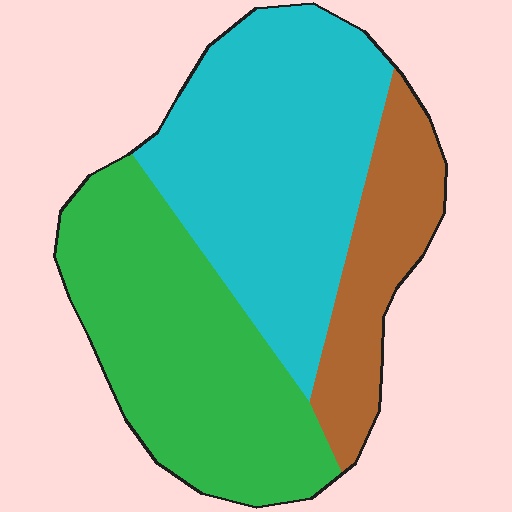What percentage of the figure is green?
Green covers 39% of the figure.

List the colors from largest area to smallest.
From largest to smallest: cyan, green, brown.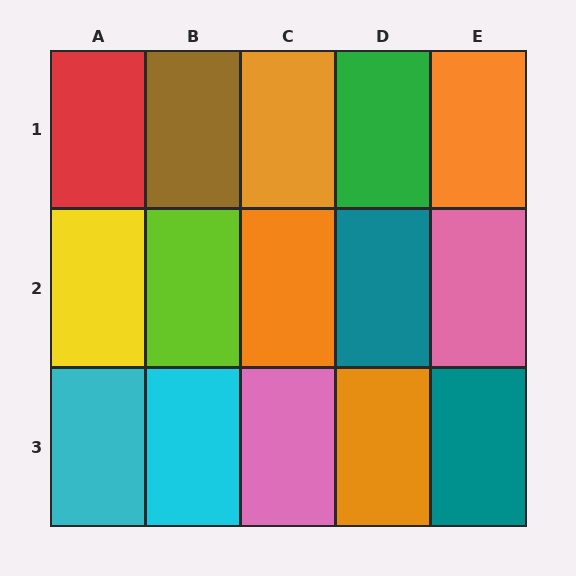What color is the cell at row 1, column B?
Brown.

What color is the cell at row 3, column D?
Orange.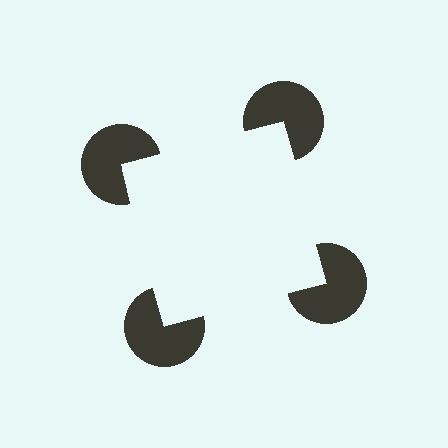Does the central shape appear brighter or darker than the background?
It typically appears slightly brighter than the background, even though no actual brightness change is drawn.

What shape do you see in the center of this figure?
An illusory square — its edges are inferred from the aligned wedge cuts in the pac-man discs, not physically drawn.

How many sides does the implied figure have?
4 sides.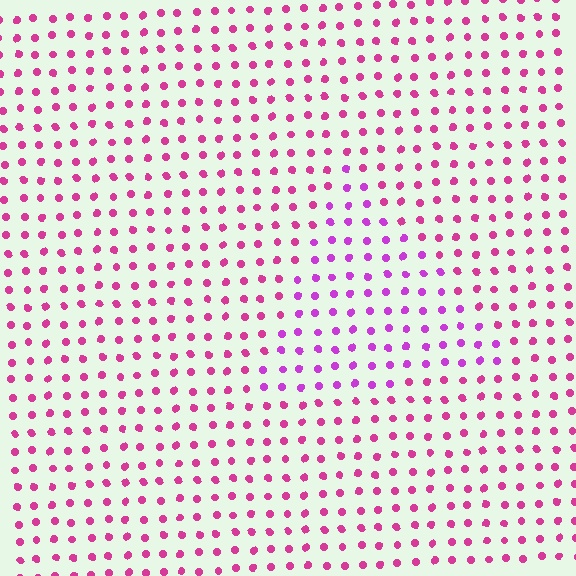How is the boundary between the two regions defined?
The boundary is defined purely by a slight shift in hue (about 29 degrees). Spacing, size, and orientation are identical on both sides.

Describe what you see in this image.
The image is filled with small magenta elements in a uniform arrangement. A triangle-shaped region is visible where the elements are tinted to a slightly different hue, forming a subtle color boundary.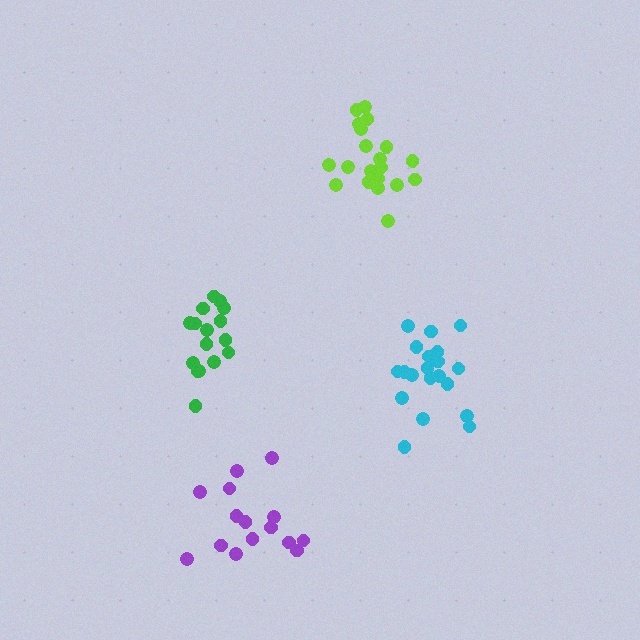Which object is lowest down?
The purple cluster is bottommost.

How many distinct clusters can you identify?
There are 4 distinct clusters.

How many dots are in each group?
Group 1: 20 dots, Group 2: 15 dots, Group 3: 20 dots, Group 4: 16 dots (71 total).